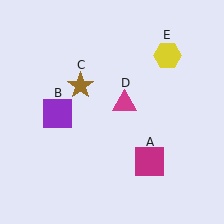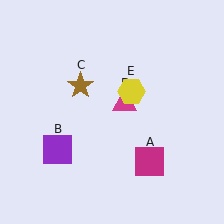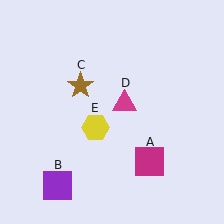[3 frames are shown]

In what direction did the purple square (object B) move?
The purple square (object B) moved down.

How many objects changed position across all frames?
2 objects changed position: purple square (object B), yellow hexagon (object E).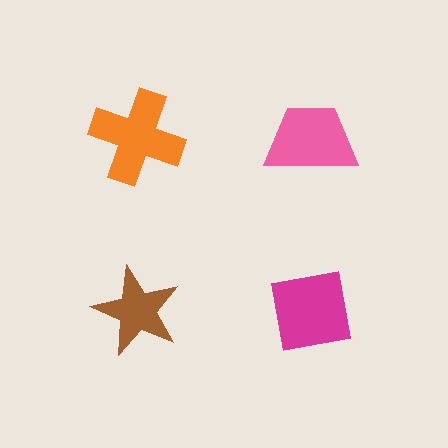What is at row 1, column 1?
An orange cross.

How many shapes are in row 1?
2 shapes.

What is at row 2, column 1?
A brown star.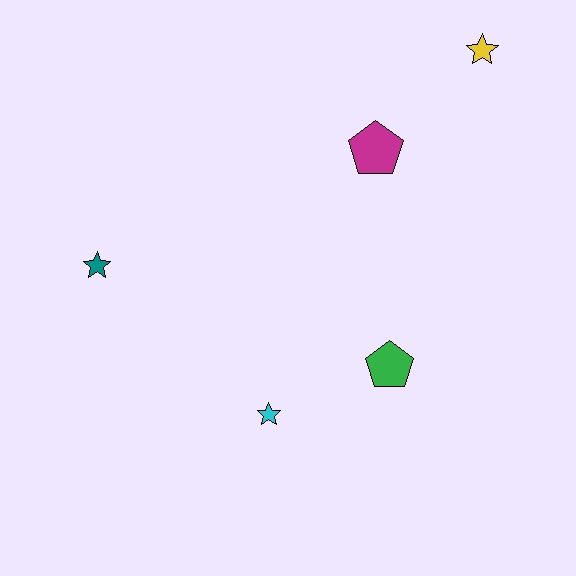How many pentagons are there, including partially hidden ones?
There are 2 pentagons.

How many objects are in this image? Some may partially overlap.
There are 5 objects.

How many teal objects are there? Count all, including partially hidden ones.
There is 1 teal object.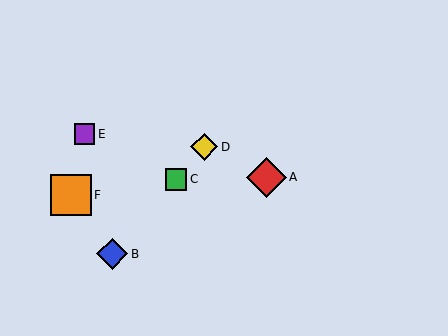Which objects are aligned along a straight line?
Objects B, C, D are aligned along a straight line.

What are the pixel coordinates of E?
Object E is at (84, 134).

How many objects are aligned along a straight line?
3 objects (B, C, D) are aligned along a straight line.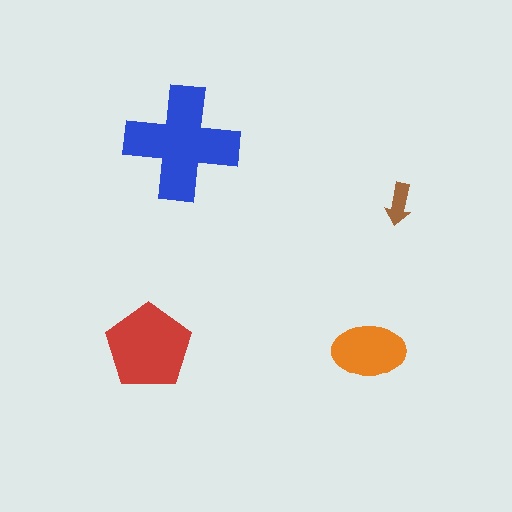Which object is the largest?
The blue cross.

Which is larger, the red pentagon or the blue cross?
The blue cross.